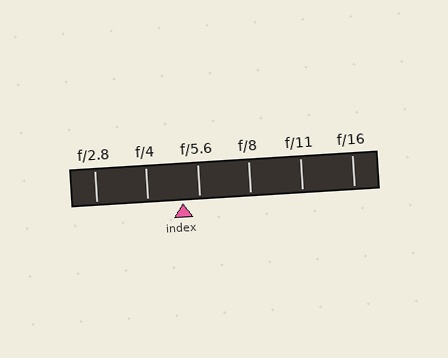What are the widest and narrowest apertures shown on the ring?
The widest aperture shown is f/2.8 and the narrowest is f/16.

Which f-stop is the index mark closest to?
The index mark is closest to f/5.6.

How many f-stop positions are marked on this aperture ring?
There are 6 f-stop positions marked.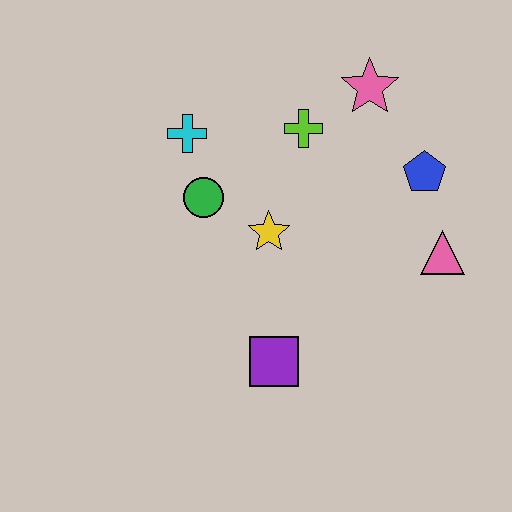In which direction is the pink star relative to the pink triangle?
The pink star is above the pink triangle.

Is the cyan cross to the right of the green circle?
No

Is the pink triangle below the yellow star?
Yes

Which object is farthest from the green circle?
The pink triangle is farthest from the green circle.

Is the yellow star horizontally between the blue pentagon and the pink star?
No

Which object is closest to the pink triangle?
The blue pentagon is closest to the pink triangle.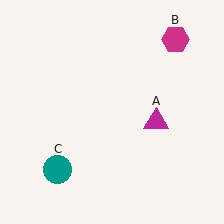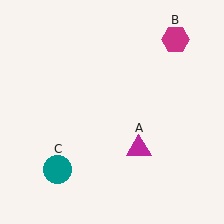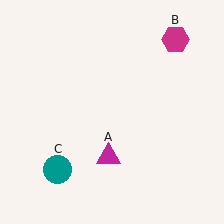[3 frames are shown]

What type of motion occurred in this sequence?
The magenta triangle (object A) rotated clockwise around the center of the scene.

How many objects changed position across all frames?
1 object changed position: magenta triangle (object A).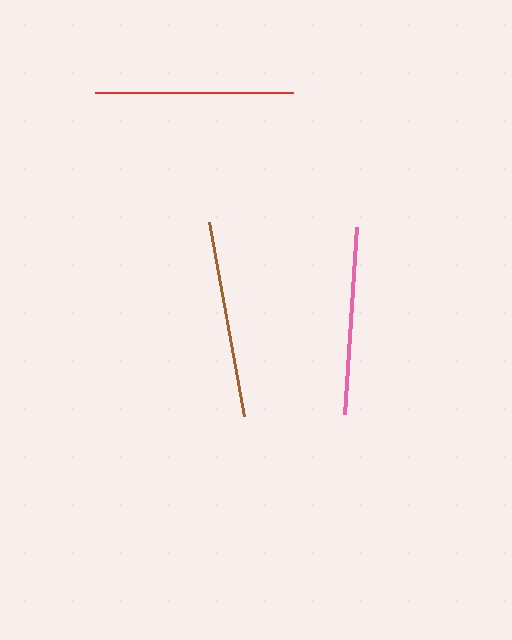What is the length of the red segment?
The red segment is approximately 198 pixels long.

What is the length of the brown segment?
The brown segment is approximately 197 pixels long.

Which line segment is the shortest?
The pink line is the shortest at approximately 188 pixels.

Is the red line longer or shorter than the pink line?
The red line is longer than the pink line.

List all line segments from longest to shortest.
From longest to shortest: red, brown, pink.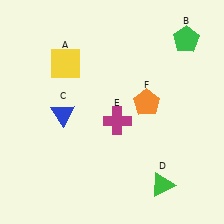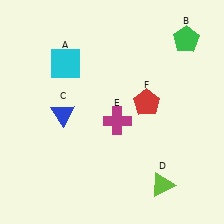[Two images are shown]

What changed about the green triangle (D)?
In Image 1, D is green. In Image 2, it changed to lime.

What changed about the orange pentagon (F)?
In Image 1, F is orange. In Image 2, it changed to red.